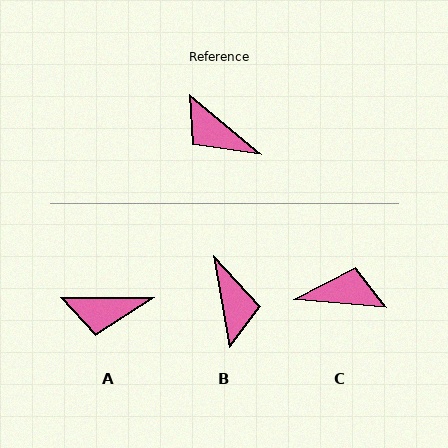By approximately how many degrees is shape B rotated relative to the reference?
Approximately 140 degrees counter-clockwise.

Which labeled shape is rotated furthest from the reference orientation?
C, about 145 degrees away.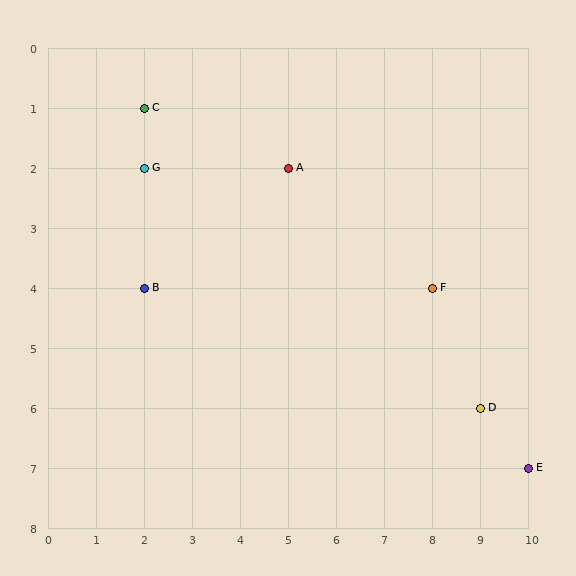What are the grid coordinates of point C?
Point C is at grid coordinates (2, 1).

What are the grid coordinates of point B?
Point B is at grid coordinates (2, 4).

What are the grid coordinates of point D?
Point D is at grid coordinates (9, 6).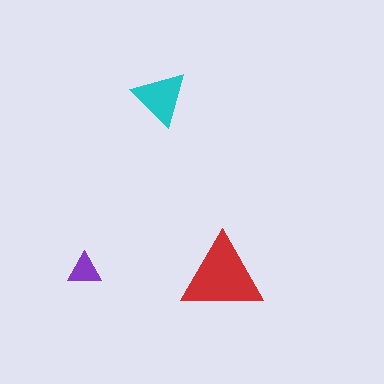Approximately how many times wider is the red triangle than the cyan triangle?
About 1.5 times wider.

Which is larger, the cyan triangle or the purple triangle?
The cyan one.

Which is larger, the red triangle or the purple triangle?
The red one.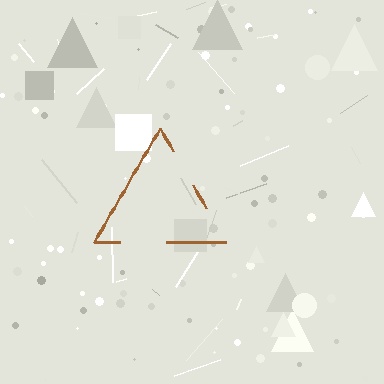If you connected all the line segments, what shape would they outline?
They would outline a triangle.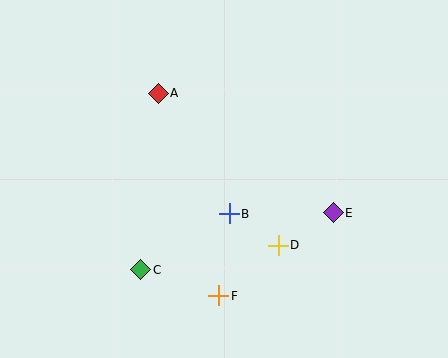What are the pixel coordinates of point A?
Point A is at (158, 93).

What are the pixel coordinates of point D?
Point D is at (278, 245).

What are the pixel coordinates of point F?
Point F is at (219, 296).